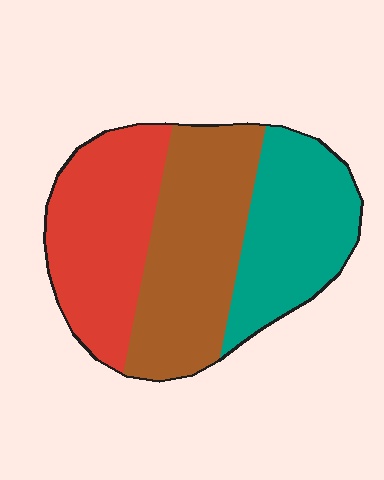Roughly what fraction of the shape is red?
Red covers 33% of the shape.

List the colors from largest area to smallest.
From largest to smallest: brown, red, teal.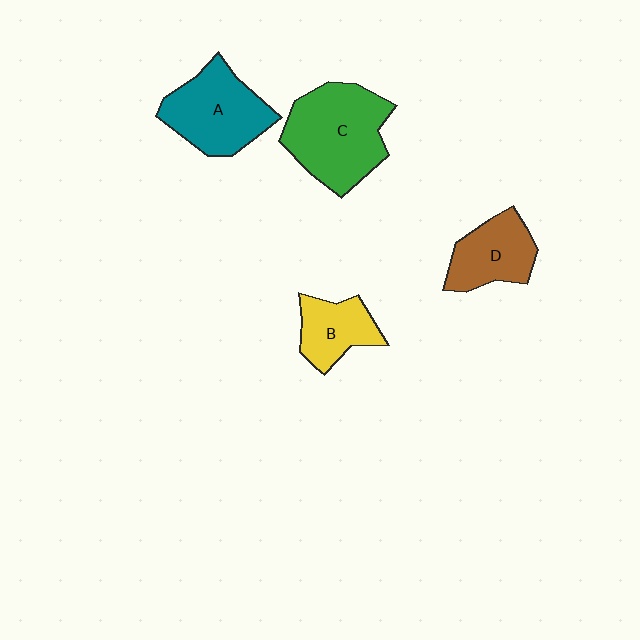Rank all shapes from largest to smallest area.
From largest to smallest: C (green), A (teal), D (brown), B (yellow).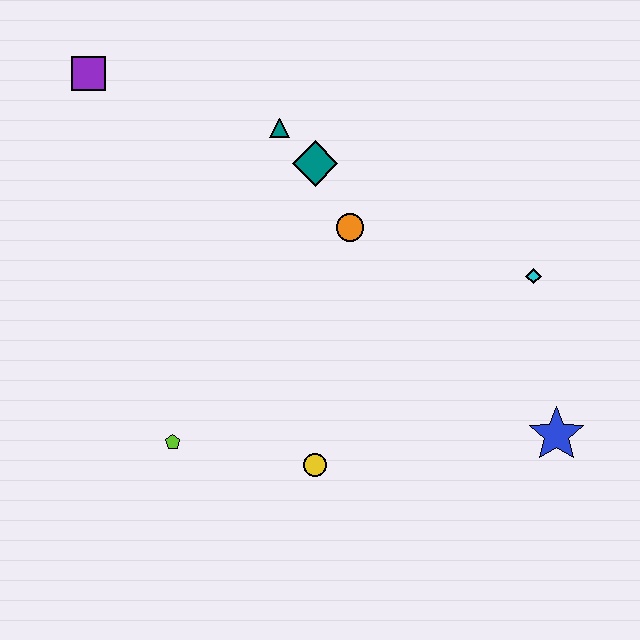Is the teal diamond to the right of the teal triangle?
Yes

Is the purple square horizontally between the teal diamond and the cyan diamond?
No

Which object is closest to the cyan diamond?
The blue star is closest to the cyan diamond.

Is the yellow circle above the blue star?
No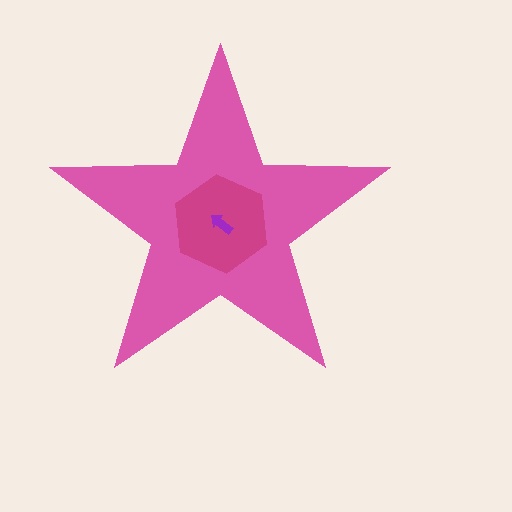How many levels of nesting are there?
3.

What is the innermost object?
The purple arrow.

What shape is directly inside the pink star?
The magenta hexagon.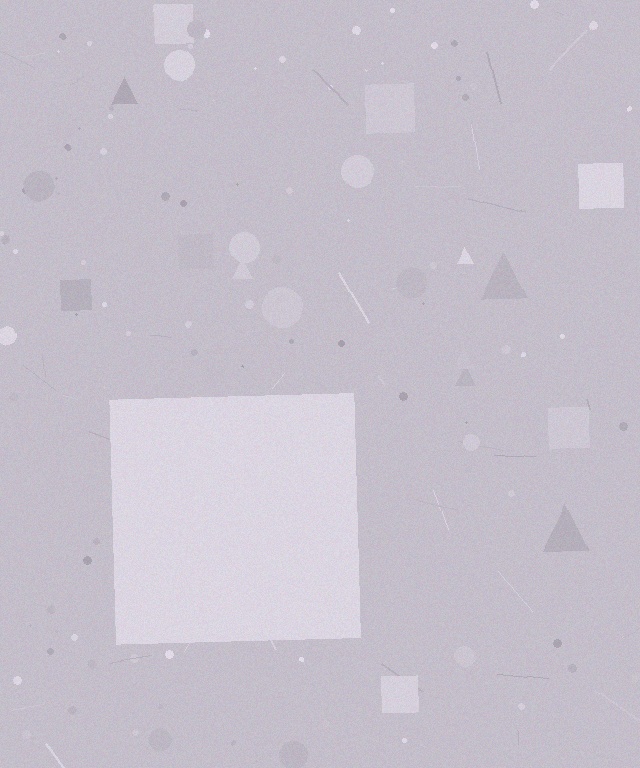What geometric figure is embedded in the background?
A square is embedded in the background.